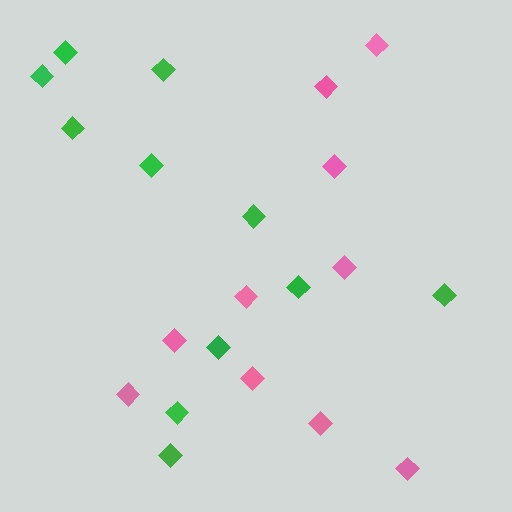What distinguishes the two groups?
There are 2 groups: one group of pink diamonds (10) and one group of green diamonds (11).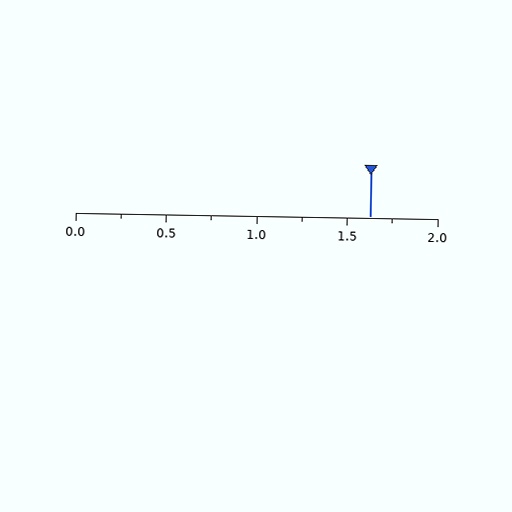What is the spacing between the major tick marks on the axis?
The major ticks are spaced 0.5 apart.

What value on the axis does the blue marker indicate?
The marker indicates approximately 1.62.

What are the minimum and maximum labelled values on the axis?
The axis runs from 0.0 to 2.0.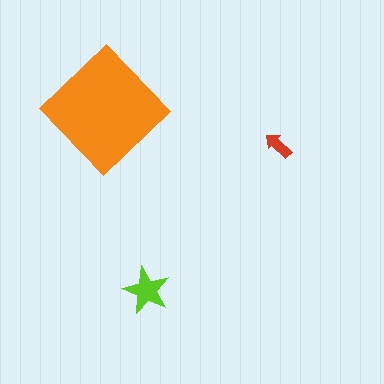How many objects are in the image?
There are 3 objects in the image.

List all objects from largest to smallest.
The orange diamond, the lime star, the red arrow.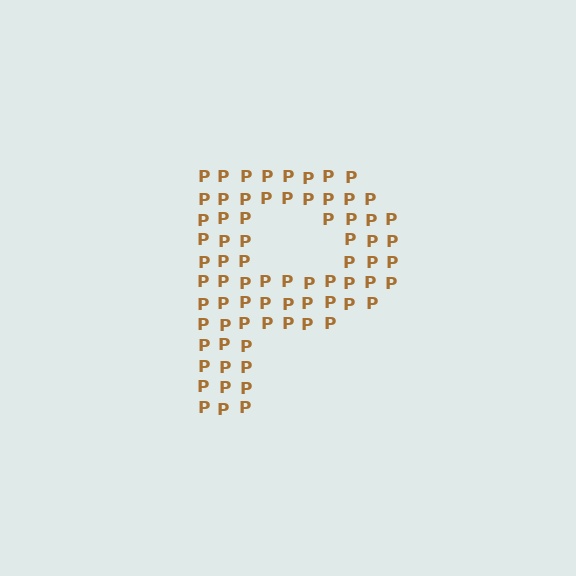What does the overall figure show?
The overall figure shows the letter P.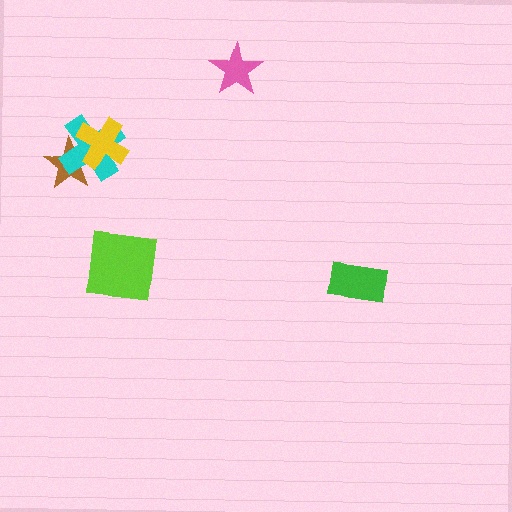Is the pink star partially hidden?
No, no other shape covers it.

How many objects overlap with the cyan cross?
2 objects overlap with the cyan cross.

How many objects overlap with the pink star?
0 objects overlap with the pink star.